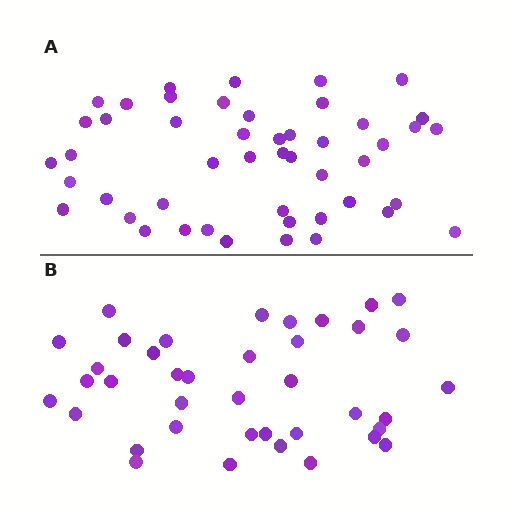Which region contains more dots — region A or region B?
Region A (the top region) has more dots.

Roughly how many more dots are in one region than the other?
Region A has roughly 8 or so more dots than region B.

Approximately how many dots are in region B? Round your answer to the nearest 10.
About 40 dots. (The exact count is 39, which rounds to 40.)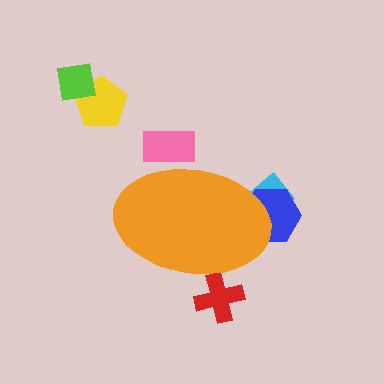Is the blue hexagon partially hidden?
Yes, the blue hexagon is partially hidden behind the orange ellipse.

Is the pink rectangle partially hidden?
Yes, the pink rectangle is partially hidden behind the orange ellipse.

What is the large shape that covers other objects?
An orange ellipse.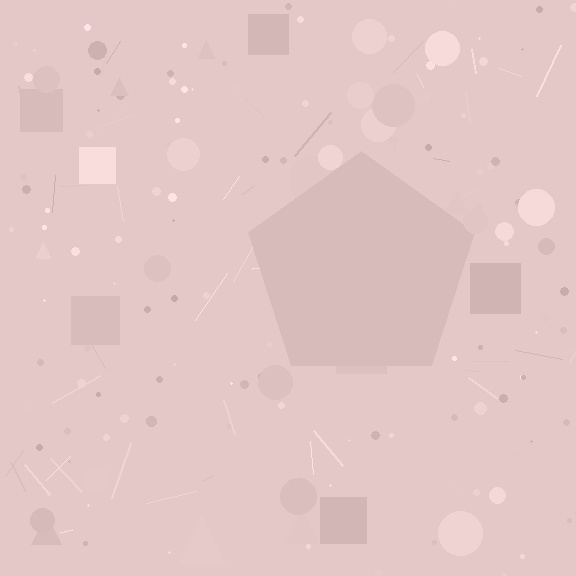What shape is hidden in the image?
A pentagon is hidden in the image.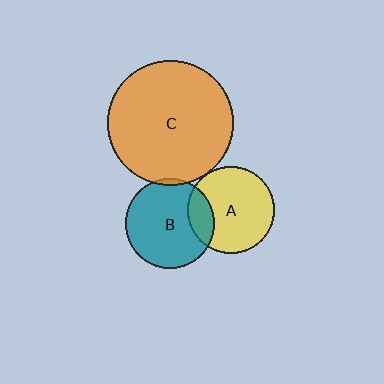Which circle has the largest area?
Circle C (orange).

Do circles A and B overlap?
Yes.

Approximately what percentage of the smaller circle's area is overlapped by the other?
Approximately 20%.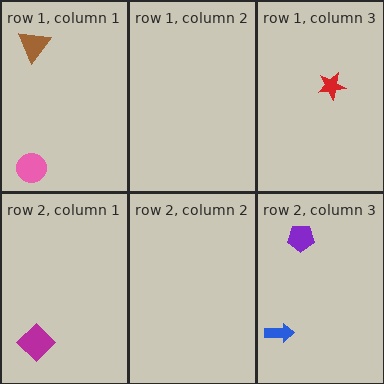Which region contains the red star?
The row 1, column 3 region.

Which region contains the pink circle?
The row 1, column 1 region.